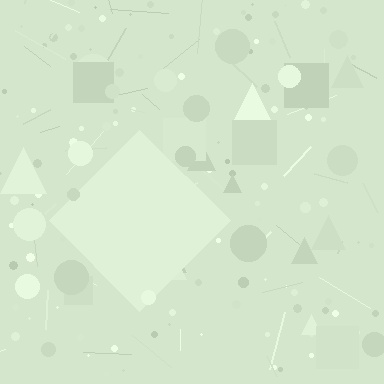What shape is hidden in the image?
A diamond is hidden in the image.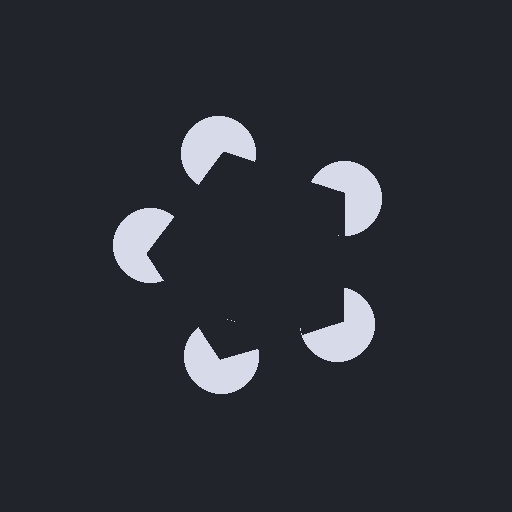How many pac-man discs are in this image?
There are 5 — one at each vertex of the illusory pentagon.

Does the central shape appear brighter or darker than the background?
It typically appears slightly darker than the background, even though no actual brightness change is drawn.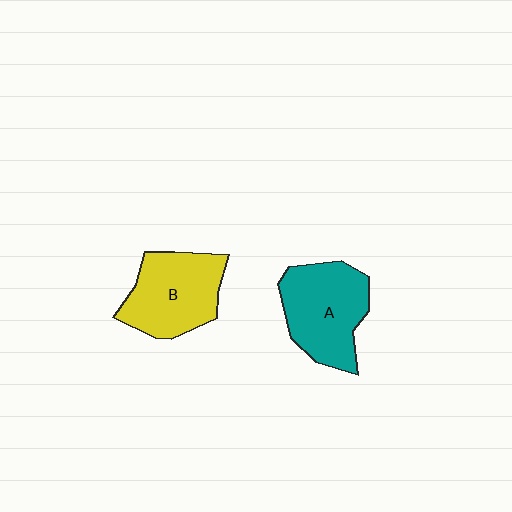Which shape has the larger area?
Shape A (teal).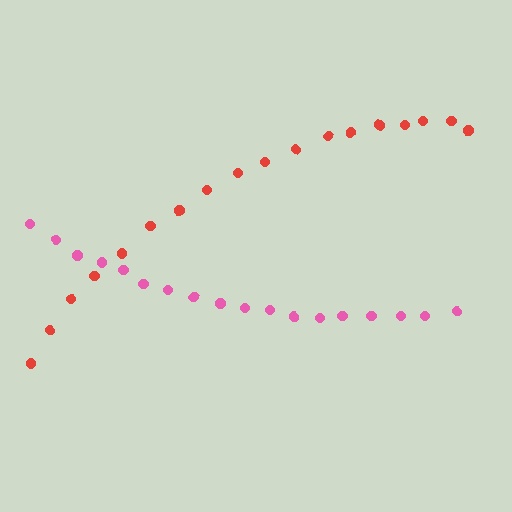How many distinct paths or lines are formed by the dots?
There are 2 distinct paths.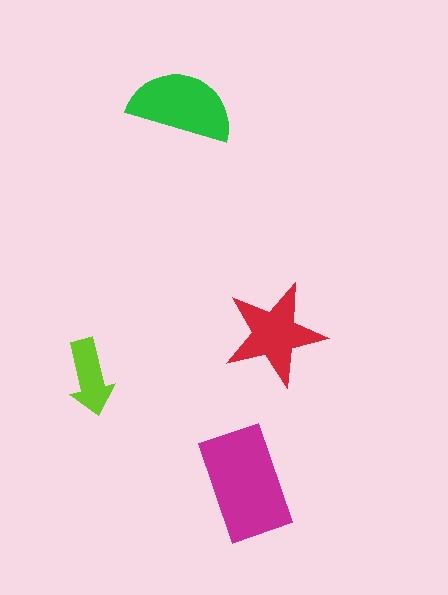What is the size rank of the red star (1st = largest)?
3rd.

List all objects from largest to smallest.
The magenta rectangle, the green semicircle, the red star, the lime arrow.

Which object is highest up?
The green semicircle is topmost.